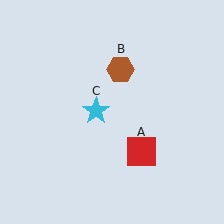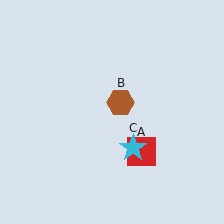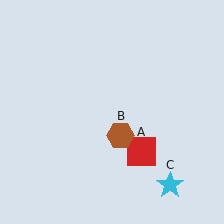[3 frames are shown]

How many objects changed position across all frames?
2 objects changed position: brown hexagon (object B), cyan star (object C).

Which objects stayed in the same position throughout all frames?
Red square (object A) remained stationary.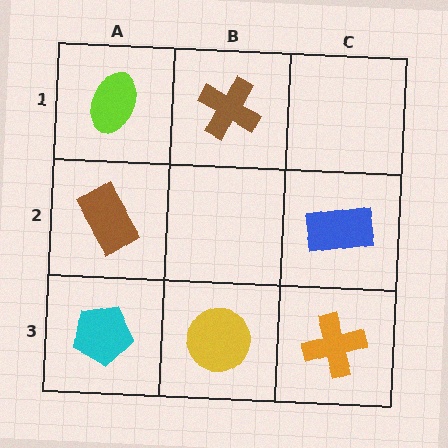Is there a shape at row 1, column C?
No, that cell is empty.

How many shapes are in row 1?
2 shapes.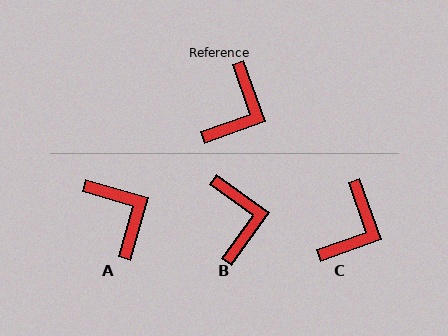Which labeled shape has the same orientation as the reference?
C.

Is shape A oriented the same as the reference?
No, it is off by about 55 degrees.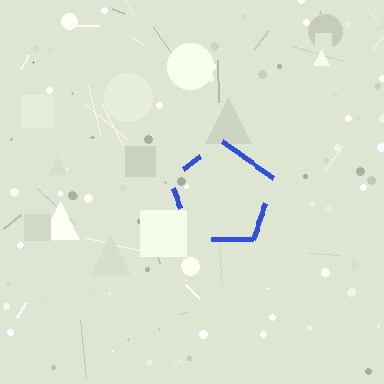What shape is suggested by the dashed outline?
The dashed outline suggests a pentagon.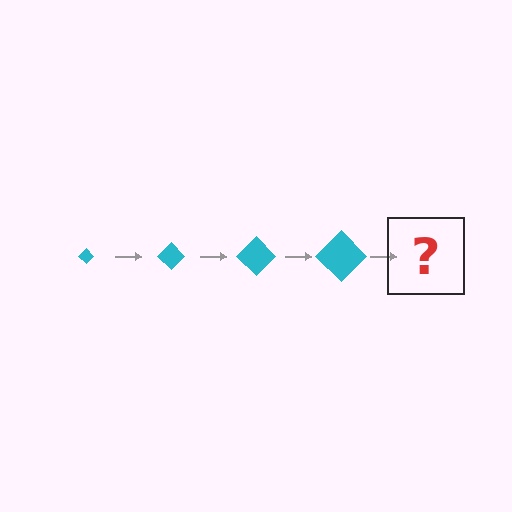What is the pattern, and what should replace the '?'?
The pattern is that the diamond gets progressively larger each step. The '?' should be a cyan diamond, larger than the previous one.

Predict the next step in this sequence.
The next step is a cyan diamond, larger than the previous one.